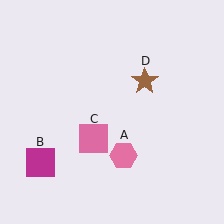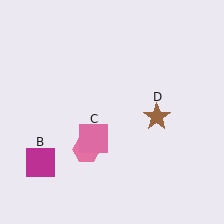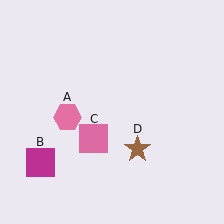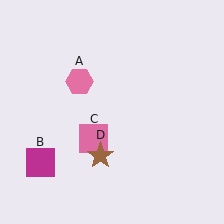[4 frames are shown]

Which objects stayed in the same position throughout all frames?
Magenta square (object B) and pink square (object C) remained stationary.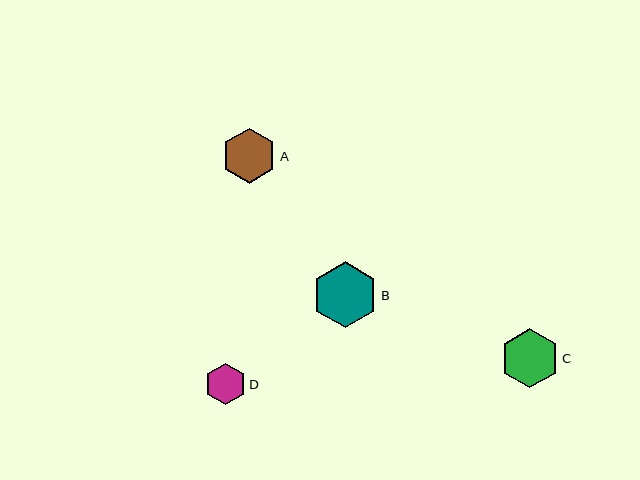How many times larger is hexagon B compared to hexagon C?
Hexagon B is approximately 1.1 times the size of hexagon C.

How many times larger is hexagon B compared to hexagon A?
Hexagon B is approximately 1.2 times the size of hexagon A.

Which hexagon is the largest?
Hexagon B is the largest with a size of approximately 66 pixels.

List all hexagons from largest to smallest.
From largest to smallest: B, C, A, D.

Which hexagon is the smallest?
Hexagon D is the smallest with a size of approximately 41 pixels.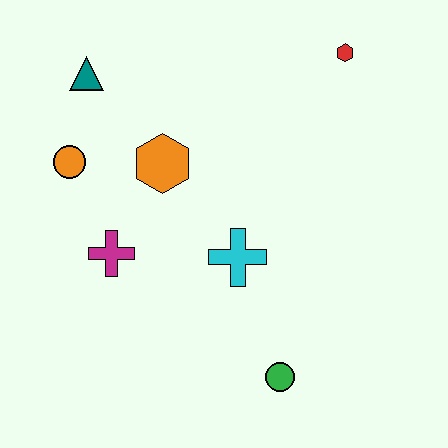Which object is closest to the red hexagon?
The orange hexagon is closest to the red hexagon.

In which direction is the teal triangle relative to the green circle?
The teal triangle is above the green circle.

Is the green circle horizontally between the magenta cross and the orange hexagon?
No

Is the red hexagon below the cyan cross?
No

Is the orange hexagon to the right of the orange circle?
Yes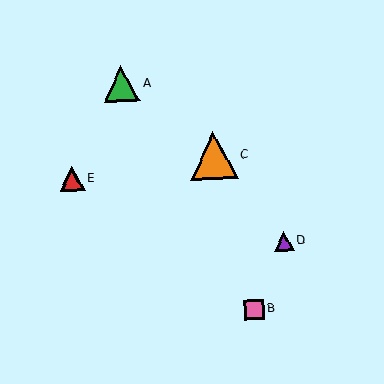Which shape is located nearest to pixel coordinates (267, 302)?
The pink square (labeled B) at (254, 310) is nearest to that location.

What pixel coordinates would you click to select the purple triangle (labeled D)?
Click at (284, 241) to select the purple triangle D.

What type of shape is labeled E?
Shape E is a red triangle.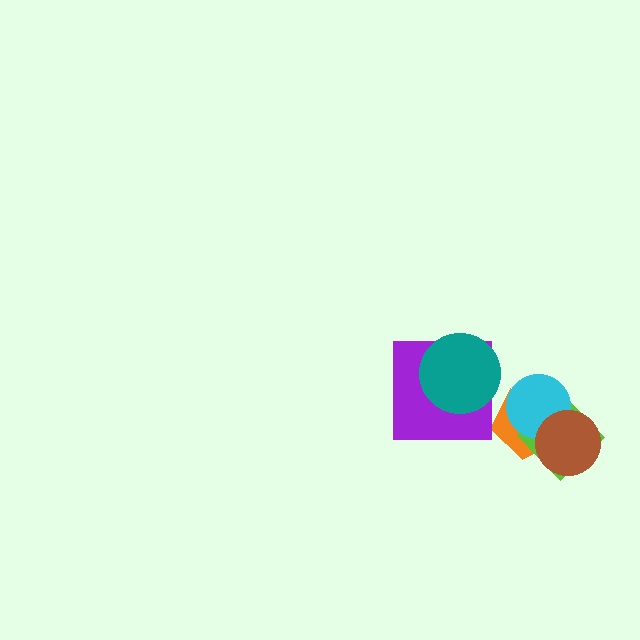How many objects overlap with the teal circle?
1 object overlaps with the teal circle.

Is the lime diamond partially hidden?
Yes, it is partially covered by another shape.